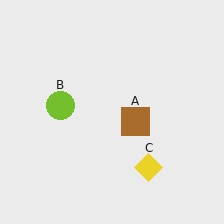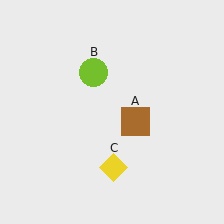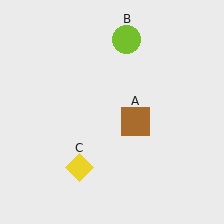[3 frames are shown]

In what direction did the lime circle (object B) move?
The lime circle (object B) moved up and to the right.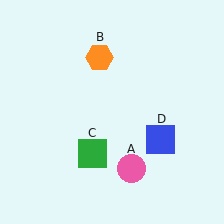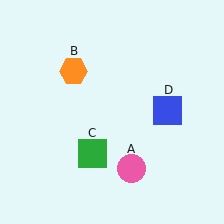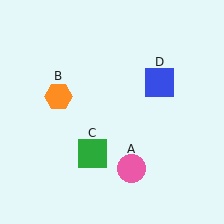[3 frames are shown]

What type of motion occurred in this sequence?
The orange hexagon (object B), blue square (object D) rotated counterclockwise around the center of the scene.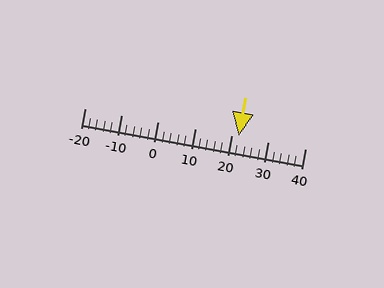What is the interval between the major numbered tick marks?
The major tick marks are spaced 10 units apart.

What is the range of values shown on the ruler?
The ruler shows values from -20 to 40.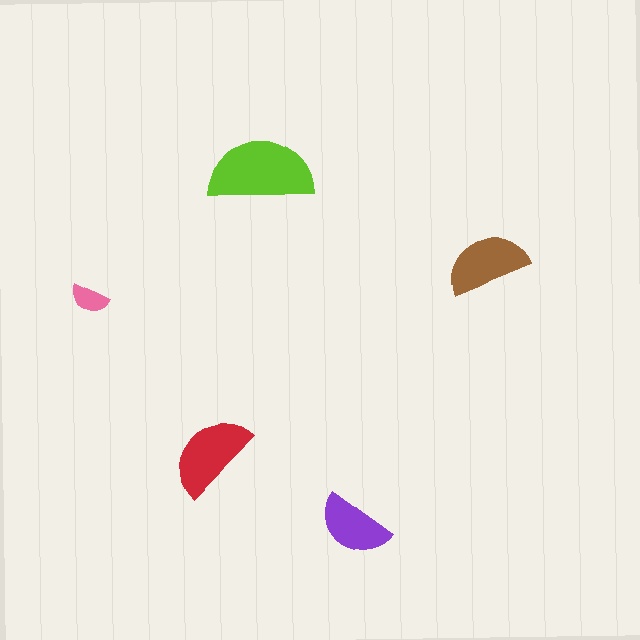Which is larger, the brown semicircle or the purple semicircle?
The brown one.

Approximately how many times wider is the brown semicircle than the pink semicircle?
About 2 times wider.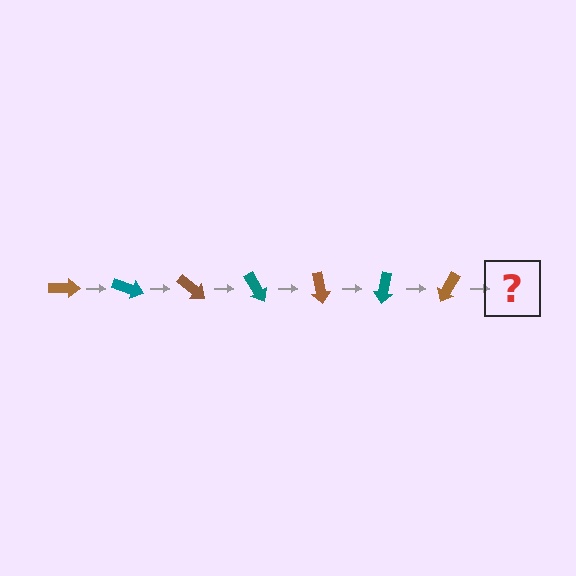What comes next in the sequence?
The next element should be a teal arrow, rotated 140 degrees from the start.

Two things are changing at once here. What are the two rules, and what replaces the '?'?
The two rules are that it rotates 20 degrees each step and the color cycles through brown and teal. The '?' should be a teal arrow, rotated 140 degrees from the start.